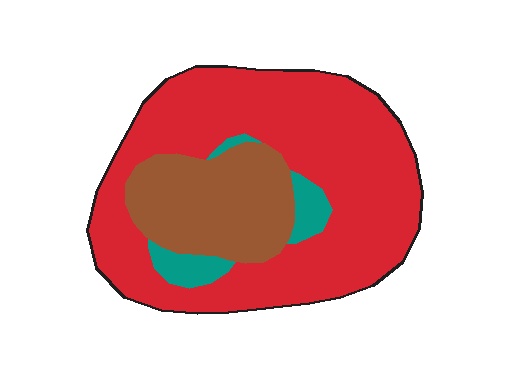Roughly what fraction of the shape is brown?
Brown takes up between a sixth and a third of the shape.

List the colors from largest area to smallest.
From largest to smallest: red, brown, teal.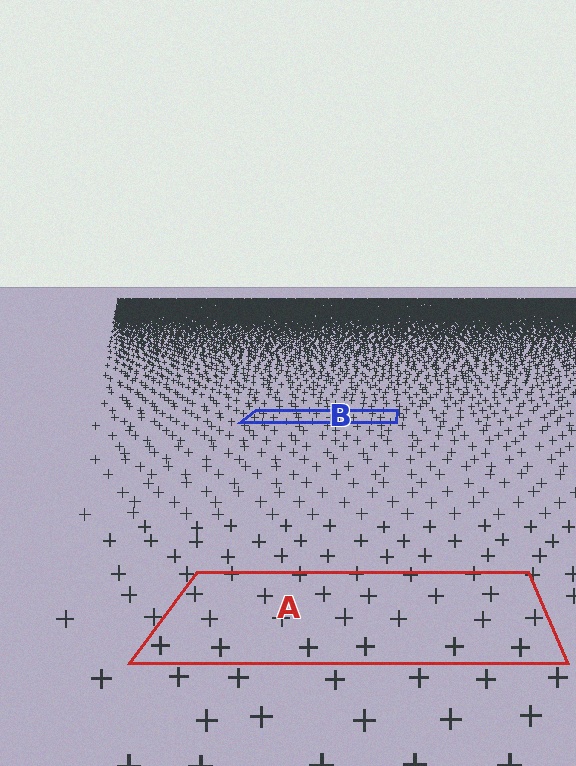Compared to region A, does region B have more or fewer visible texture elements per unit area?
Region B has more texture elements per unit area — they are packed more densely because it is farther away.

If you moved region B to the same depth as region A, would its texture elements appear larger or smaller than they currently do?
They would appear larger. At a closer depth, the same texture elements are projected at a bigger on-screen size.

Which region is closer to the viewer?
Region A is closer. The texture elements there are larger and more spread out.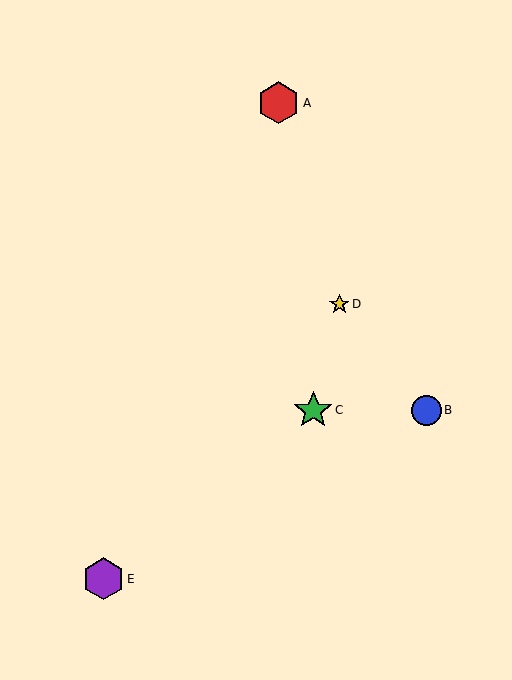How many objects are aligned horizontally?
2 objects (B, C) are aligned horizontally.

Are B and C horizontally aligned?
Yes, both are at y≈410.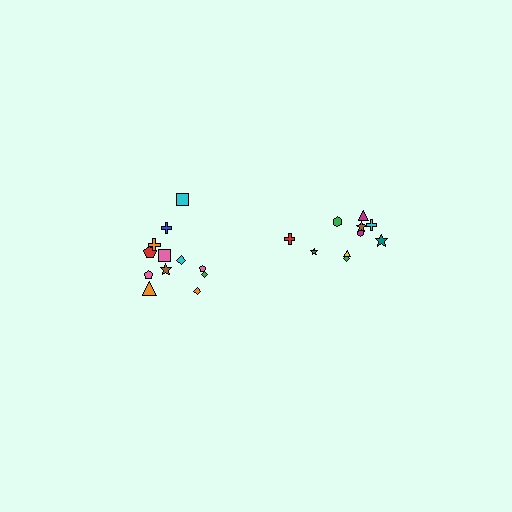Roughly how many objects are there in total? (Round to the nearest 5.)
Roughly 20 objects in total.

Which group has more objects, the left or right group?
The left group.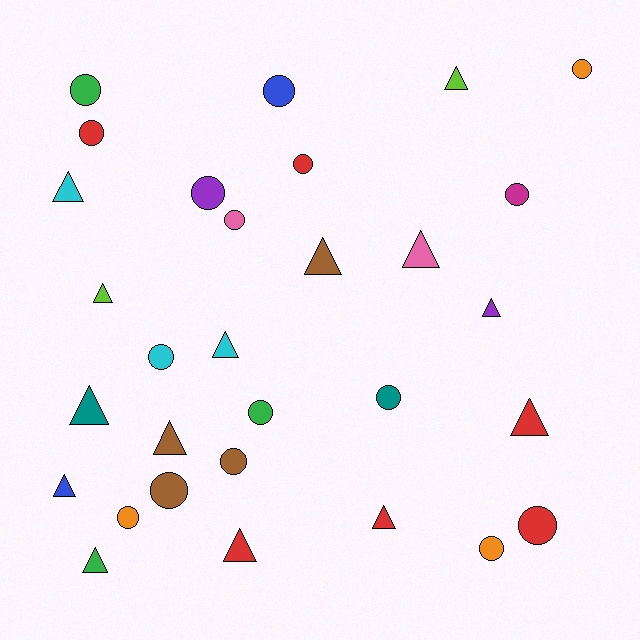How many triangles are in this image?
There are 14 triangles.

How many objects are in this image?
There are 30 objects.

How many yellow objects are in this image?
There are no yellow objects.